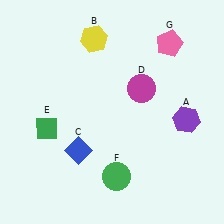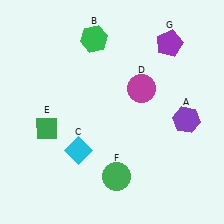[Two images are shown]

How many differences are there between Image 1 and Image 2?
There are 3 differences between the two images.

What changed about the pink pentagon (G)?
In Image 1, G is pink. In Image 2, it changed to purple.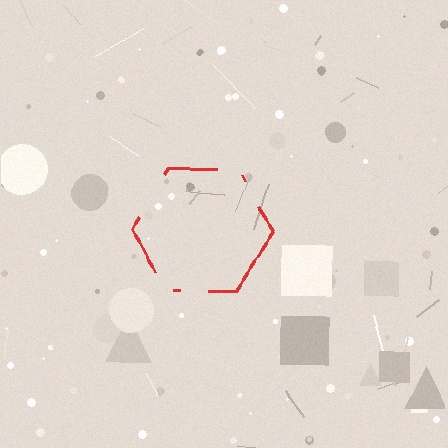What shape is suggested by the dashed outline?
The dashed outline suggests a hexagon.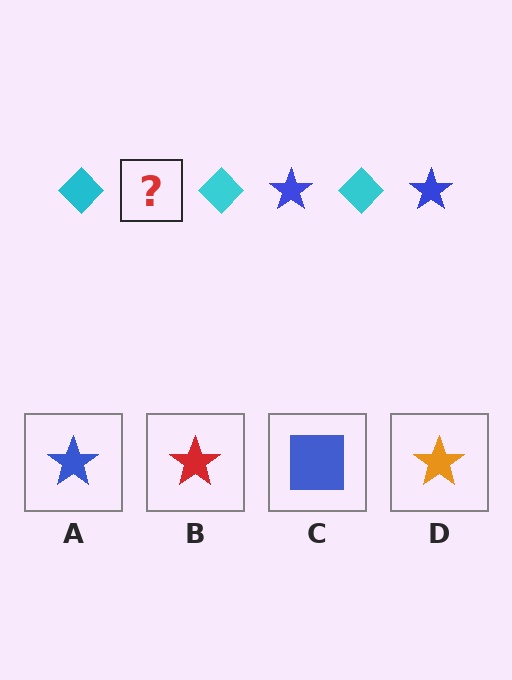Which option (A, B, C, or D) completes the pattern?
A.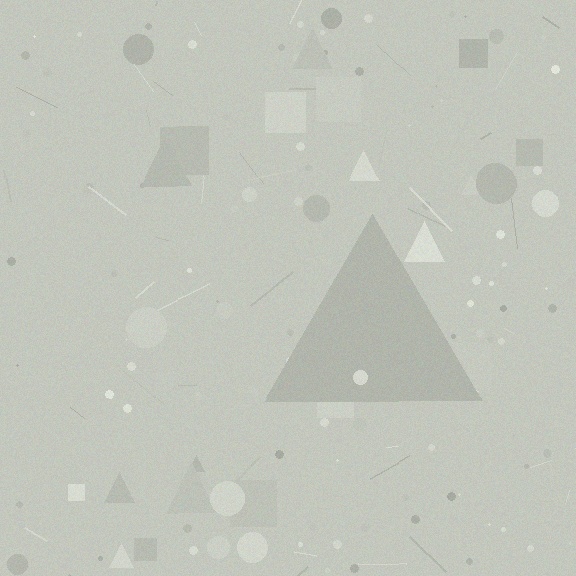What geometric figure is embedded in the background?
A triangle is embedded in the background.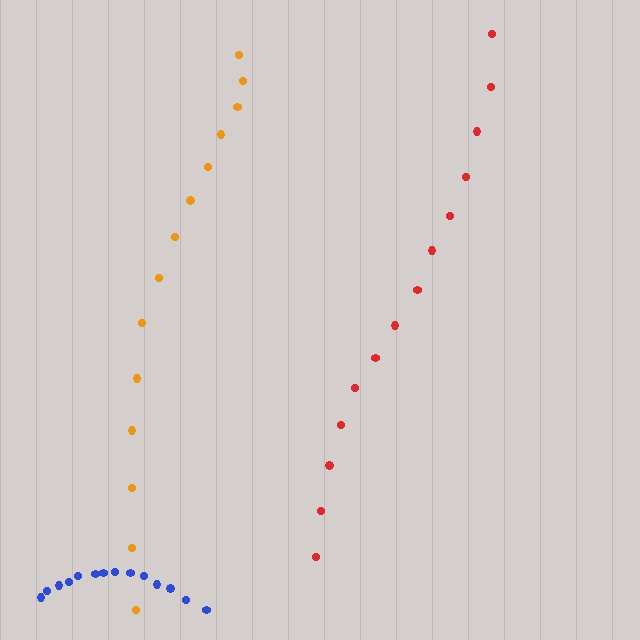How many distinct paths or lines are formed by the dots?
There are 3 distinct paths.